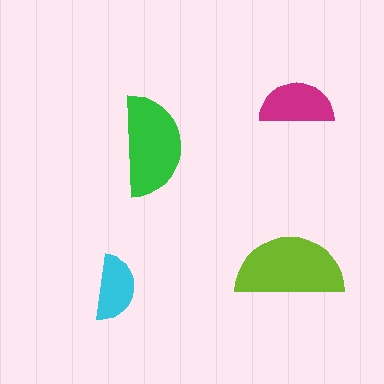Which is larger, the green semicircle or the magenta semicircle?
The green one.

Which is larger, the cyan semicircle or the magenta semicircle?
The magenta one.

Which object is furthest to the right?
The magenta semicircle is rightmost.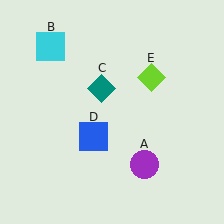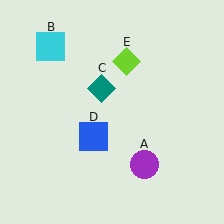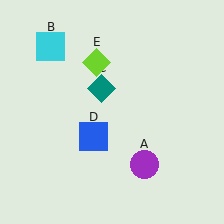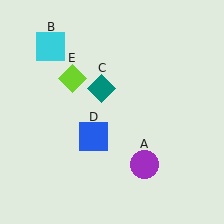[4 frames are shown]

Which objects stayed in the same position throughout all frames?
Purple circle (object A) and cyan square (object B) and teal diamond (object C) and blue square (object D) remained stationary.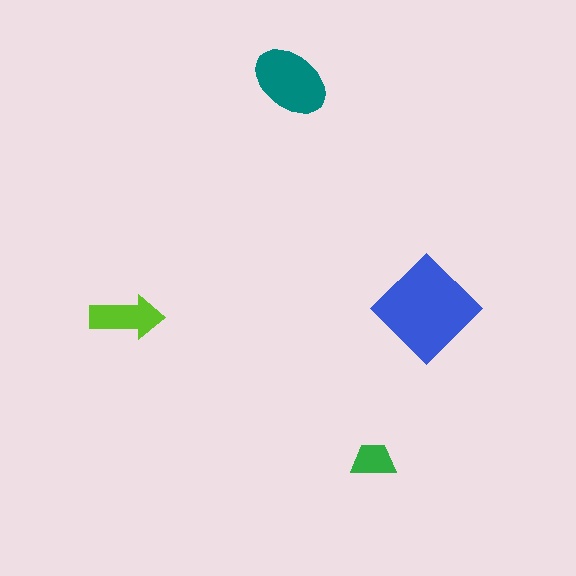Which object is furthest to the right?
The blue diamond is rightmost.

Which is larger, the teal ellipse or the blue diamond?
The blue diamond.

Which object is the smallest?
The green trapezoid.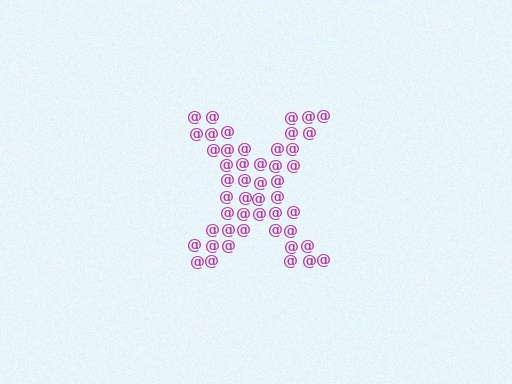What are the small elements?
The small elements are at signs.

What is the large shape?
The large shape is the letter X.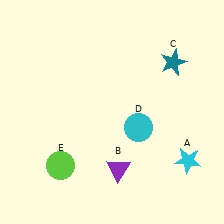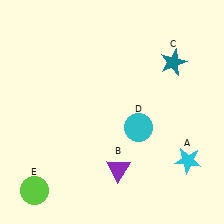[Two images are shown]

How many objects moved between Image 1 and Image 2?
1 object moved between the two images.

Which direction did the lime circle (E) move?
The lime circle (E) moved left.